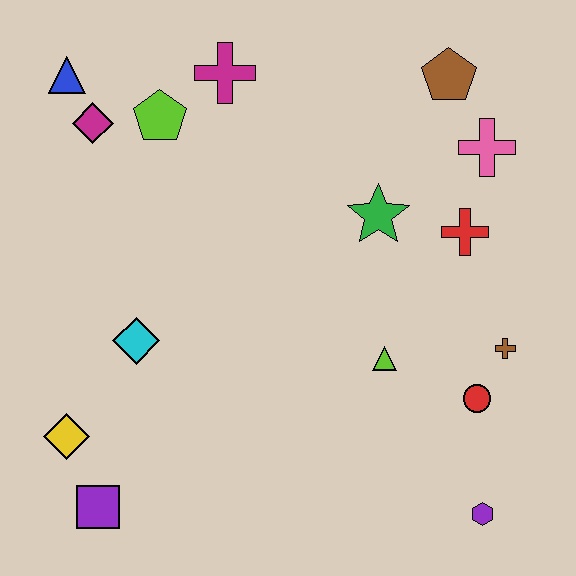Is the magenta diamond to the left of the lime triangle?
Yes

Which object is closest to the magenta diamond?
The blue triangle is closest to the magenta diamond.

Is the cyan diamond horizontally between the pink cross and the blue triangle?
Yes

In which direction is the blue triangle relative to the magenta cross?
The blue triangle is to the left of the magenta cross.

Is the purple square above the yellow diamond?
No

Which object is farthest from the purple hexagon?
The blue triangle is farthest from the purple hexagon.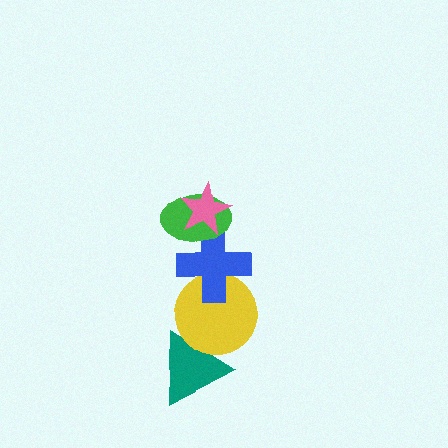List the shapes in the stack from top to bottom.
From top to bottom: the pink star, the green ellipse, the blue cross, the yellow circle, the teal triangle.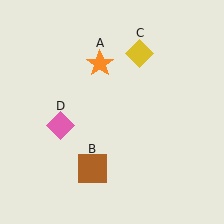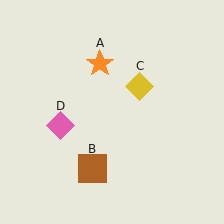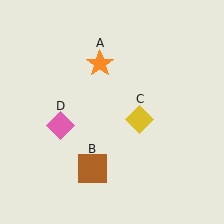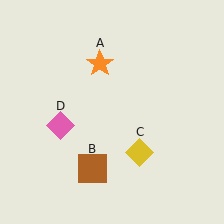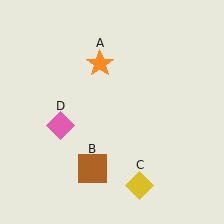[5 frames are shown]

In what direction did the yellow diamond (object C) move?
The yellow diamond (object C) moved down.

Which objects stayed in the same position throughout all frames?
Orange star (object A) and brown square (object B) and pink diamond (object D) remained stationary.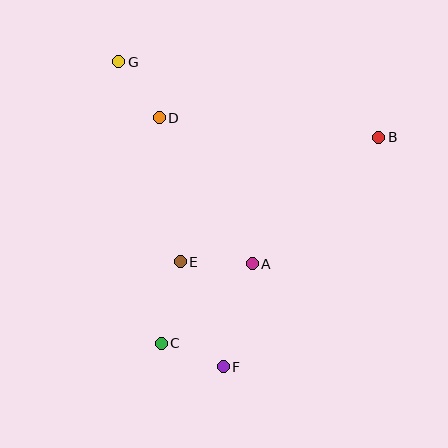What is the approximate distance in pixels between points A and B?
The distance between A and B is approximately 179 pixels.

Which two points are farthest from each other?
Points F and G are farthest from each other.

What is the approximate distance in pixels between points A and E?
The distance between A and E is approximately 72 pixels.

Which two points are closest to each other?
Points C and F are closest to each other.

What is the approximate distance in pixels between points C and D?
The distance between C and D is approximately 225 pixels.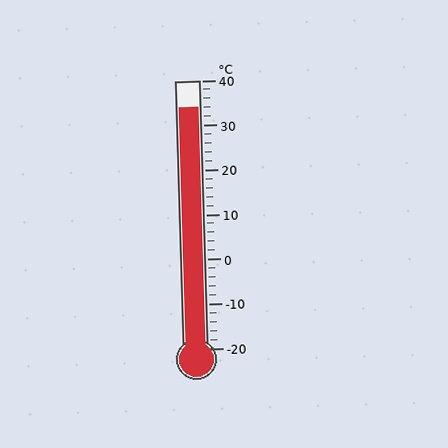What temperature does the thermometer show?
The thermometer shows approximately 34°C.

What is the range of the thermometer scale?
The thermometer scale ranges from -20°C to 40°C.